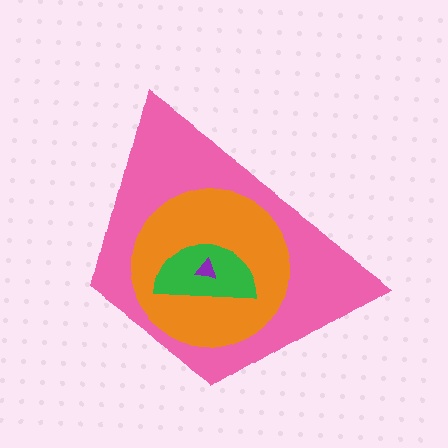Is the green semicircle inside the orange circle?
Yes.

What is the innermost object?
The purple triangle.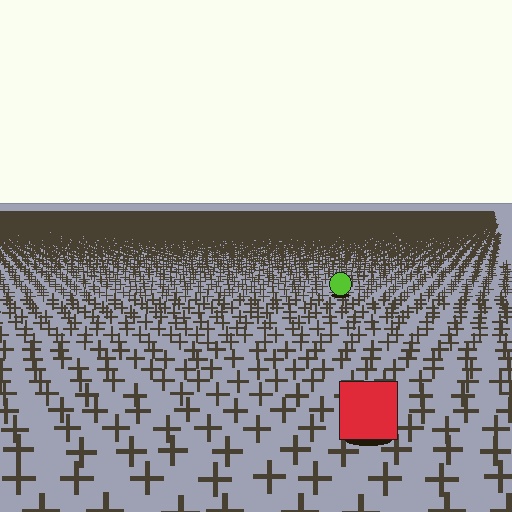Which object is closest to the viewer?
The red square is closest. The texture marks near it are larger and more spread out.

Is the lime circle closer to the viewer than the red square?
No. The red square is closer — you can tell from the texture gradient: the ground texture is coarser near it.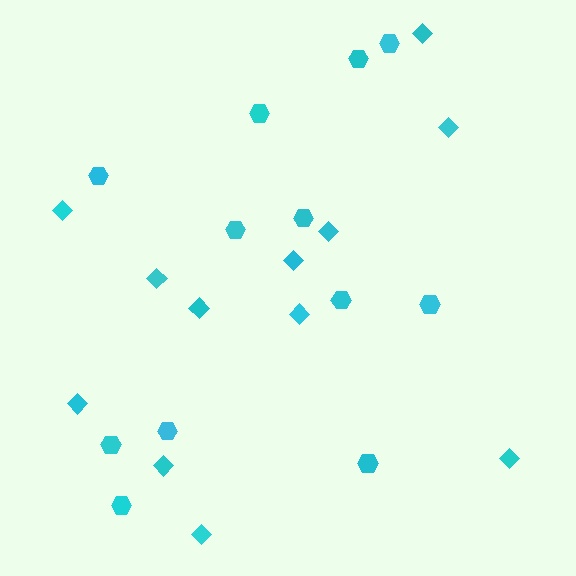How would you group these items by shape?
There are 2 groups: one group of diamonds (12) and one group of hexagons (12).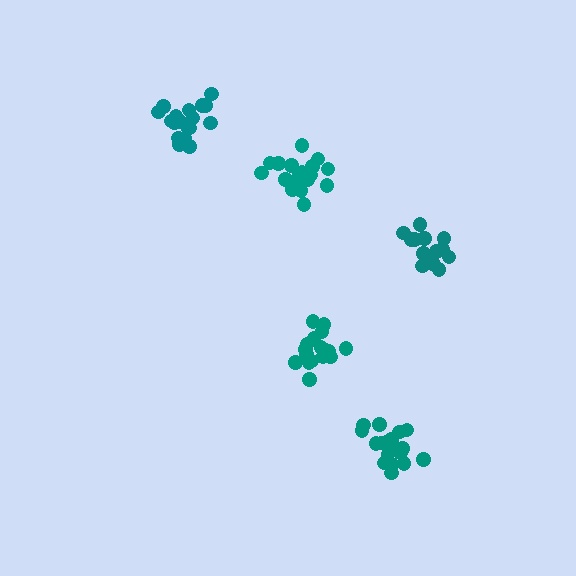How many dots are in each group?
Group 1: 17 dots, Group 2: 15 dots, Group 3: 19 dots, Group 4: 18 dots, Group 5: 19 dots (88 total).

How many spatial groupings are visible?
There are 5 spatial groupings.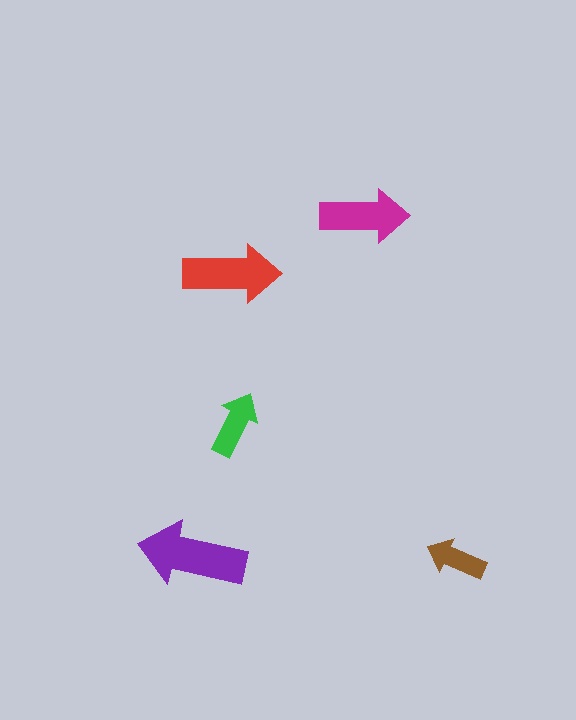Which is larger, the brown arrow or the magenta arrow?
The magenta one.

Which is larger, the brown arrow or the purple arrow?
The purple one.